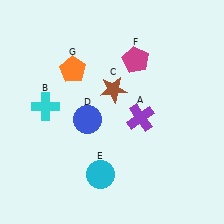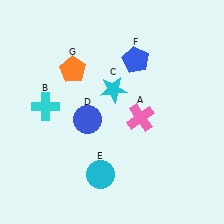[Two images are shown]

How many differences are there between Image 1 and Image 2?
There are 3 differences between the two images.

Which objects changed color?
A changed from purple to pink. C changed from brown to cyan. F changed from magenta to blue.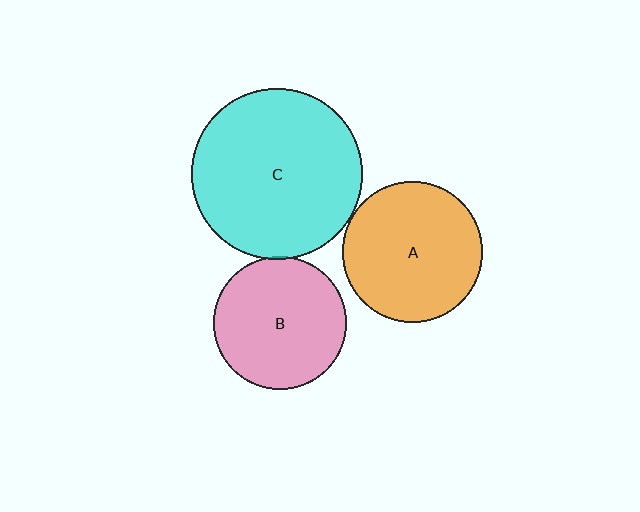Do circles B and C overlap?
Yes.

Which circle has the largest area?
Circle C (cyan).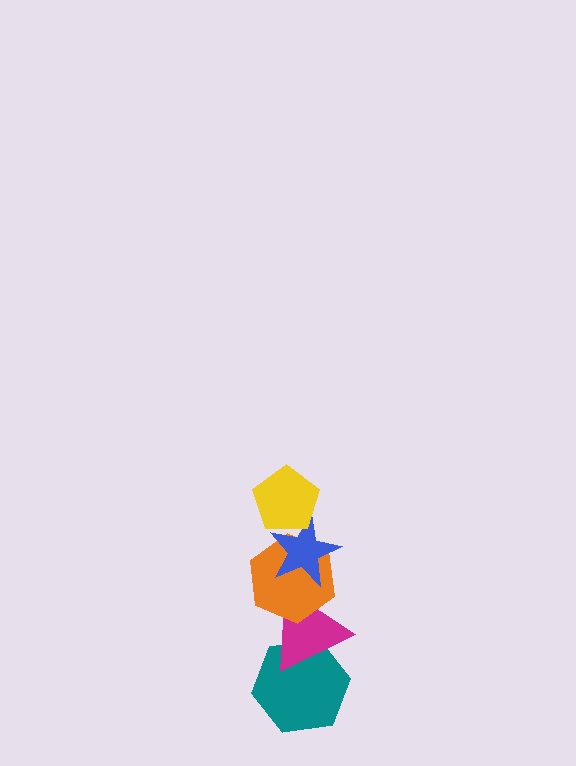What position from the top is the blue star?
The blue star is 2nd from the top.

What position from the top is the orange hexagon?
The orange hexagon is 3rd from the top.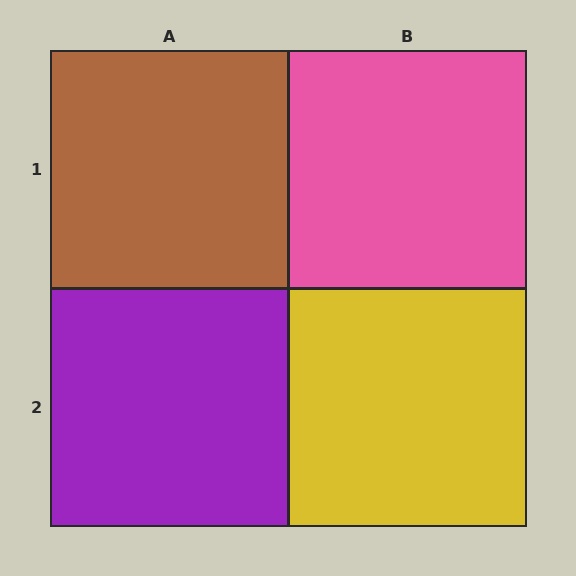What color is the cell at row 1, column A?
Brown.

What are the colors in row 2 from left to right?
Purple, yellow.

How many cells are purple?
1 cell is purple.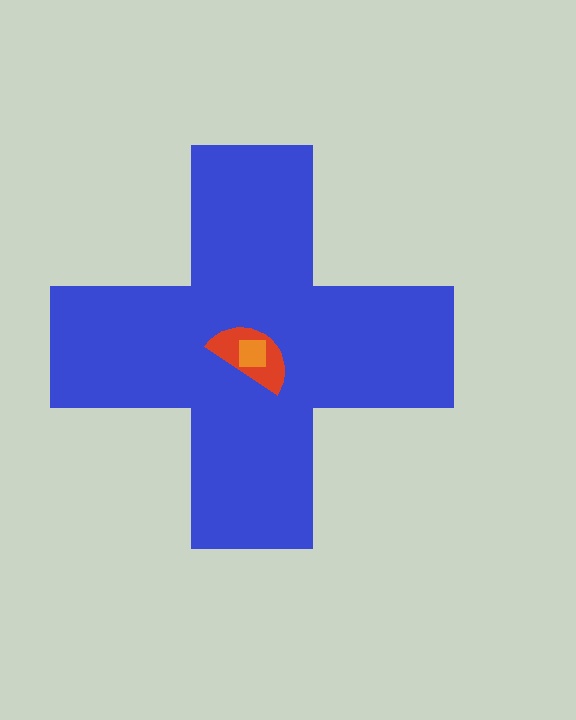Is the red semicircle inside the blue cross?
Yes.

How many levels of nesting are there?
3.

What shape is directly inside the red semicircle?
The orange square.